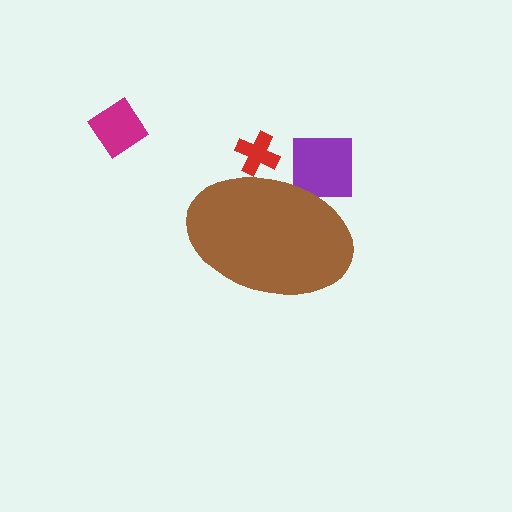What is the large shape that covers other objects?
A brown ellipse.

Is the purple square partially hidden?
Yes, the purple square is partially hidden behind the brown ellipse.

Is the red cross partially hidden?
Yes, the red cross is partially hidden behind the brown ellipse.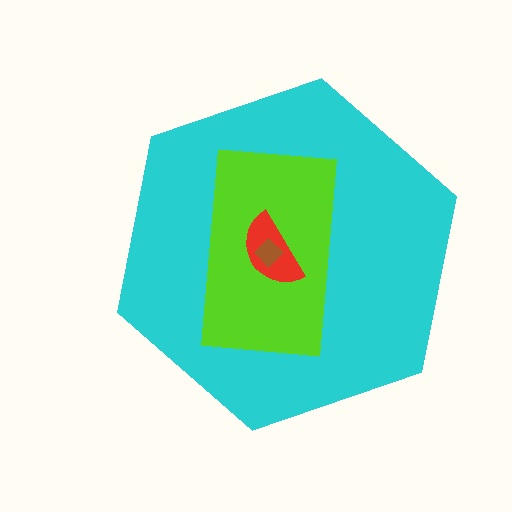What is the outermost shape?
The cyan hexagon.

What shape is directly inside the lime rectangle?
The red semicircle.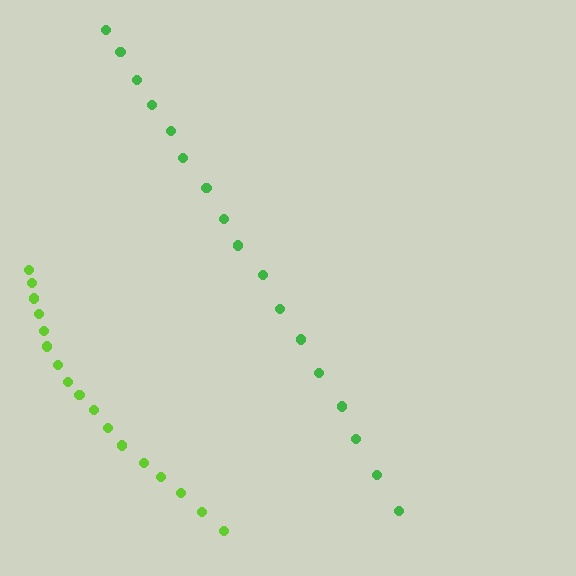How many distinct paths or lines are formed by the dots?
There are 2 distinct paths.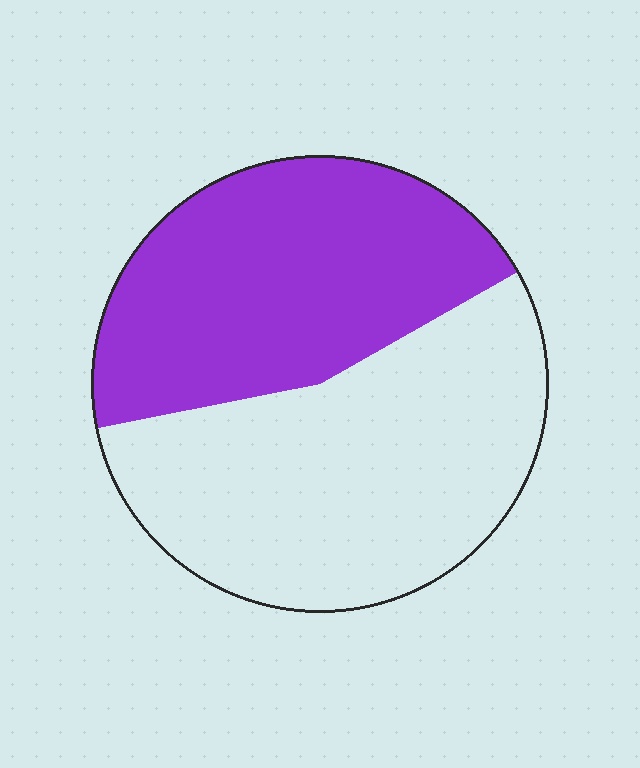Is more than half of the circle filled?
No.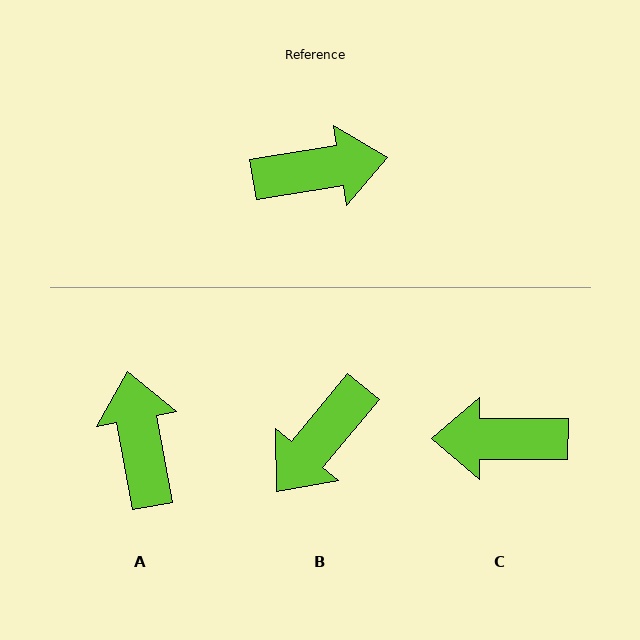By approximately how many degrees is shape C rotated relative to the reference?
Approximately 170 degrees counter-clockwise.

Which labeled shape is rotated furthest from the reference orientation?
C, about 170 degrees away.